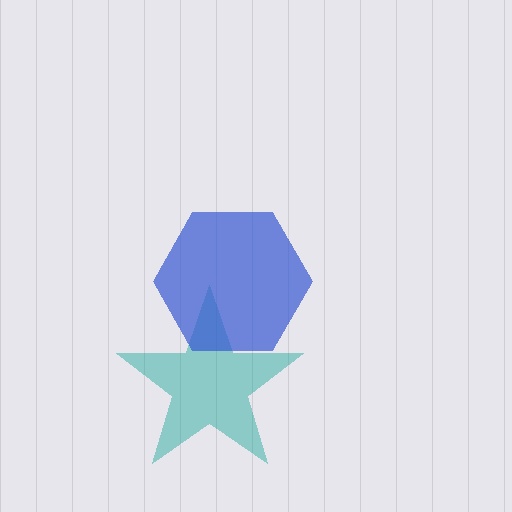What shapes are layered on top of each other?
The layered shapes are: a teal star, a blue hexagon.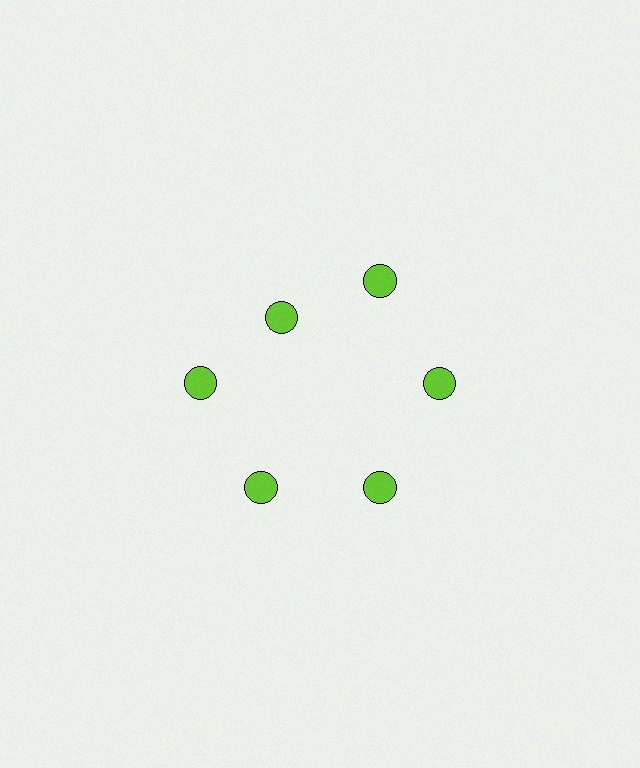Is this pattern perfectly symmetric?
No. The 6 lime circles are arranged in a ring, but one element near the 11 o'clock position is pulled inward toward the center, breaking the 6-fold rotational symmetry.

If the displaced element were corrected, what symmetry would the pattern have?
It would have 6-fold rotational symmetry — the pattern would map onto itself every 60 degrees.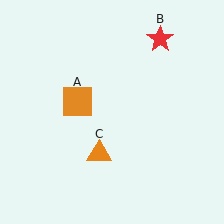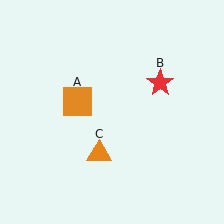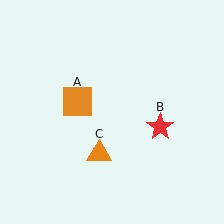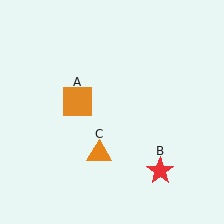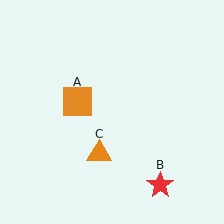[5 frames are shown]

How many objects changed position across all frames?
1 object changed position: red star (object B).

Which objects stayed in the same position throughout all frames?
Orange square (object A) and orange triangle (object C) remained stationary.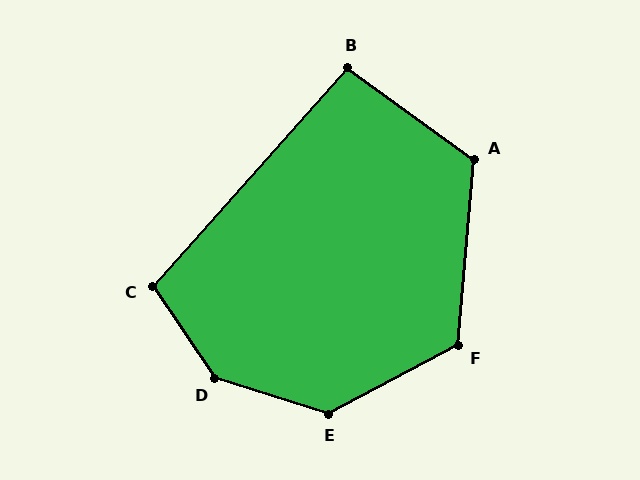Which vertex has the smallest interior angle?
B, at approximately 96 degrees.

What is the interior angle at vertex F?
Approximately 123 degrees (obtuse).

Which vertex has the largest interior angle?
D, at approximately 141 degrees.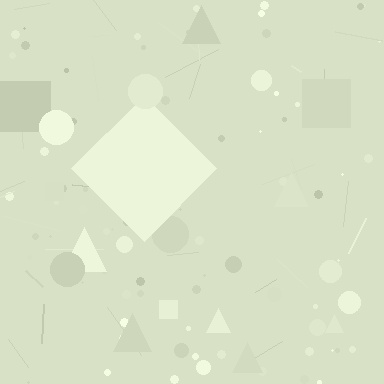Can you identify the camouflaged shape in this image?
The camouflaged shape is a diamond.